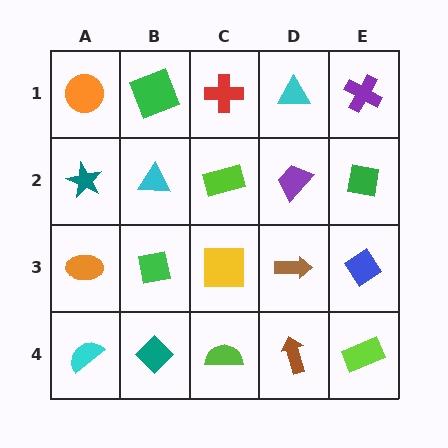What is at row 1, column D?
A cyan triangle.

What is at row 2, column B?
A cyan triangle.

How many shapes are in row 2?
5 shapes.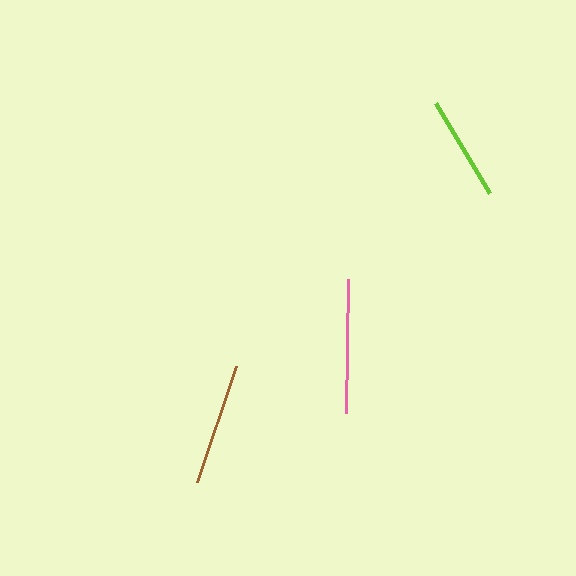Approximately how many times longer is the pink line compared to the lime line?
The pink line is approximately 1.3 times the length of the lime line.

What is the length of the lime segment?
The lime segment is approximately 104 pixels long.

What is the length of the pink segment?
The pink segment is approximately 134 pixels long.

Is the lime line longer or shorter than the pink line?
The pink line is longer than the lime line.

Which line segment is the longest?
The pink line is the longest at approximately 134 pixels.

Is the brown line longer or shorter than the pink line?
The pink line is longer than the brown line.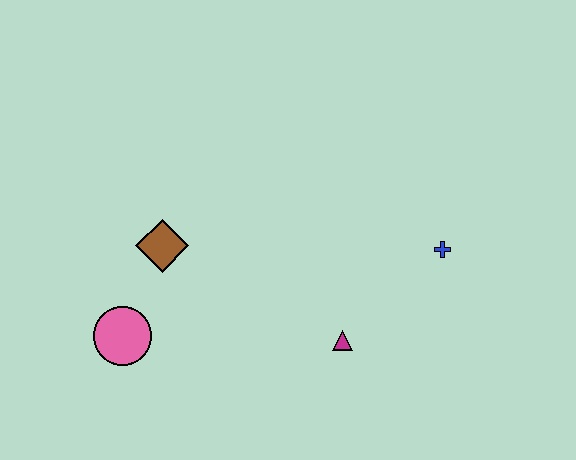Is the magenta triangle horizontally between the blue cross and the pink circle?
Yes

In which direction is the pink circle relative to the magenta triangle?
The pink circle is to the left of the magenta triangle.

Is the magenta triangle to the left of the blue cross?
Yes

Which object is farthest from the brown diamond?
The blue cross is farthest from the brown diamond.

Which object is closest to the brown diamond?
The pink circle is closest to the brown diamond.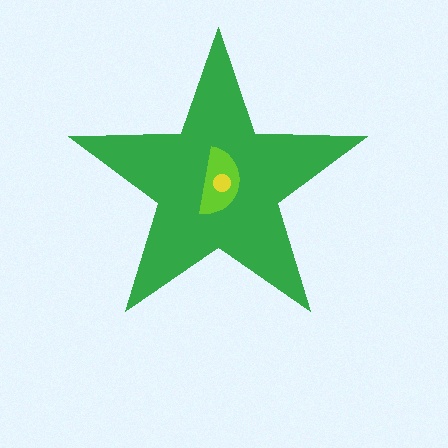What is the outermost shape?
The green star.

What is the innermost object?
The yellow circle.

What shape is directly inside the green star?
The lime semicircle.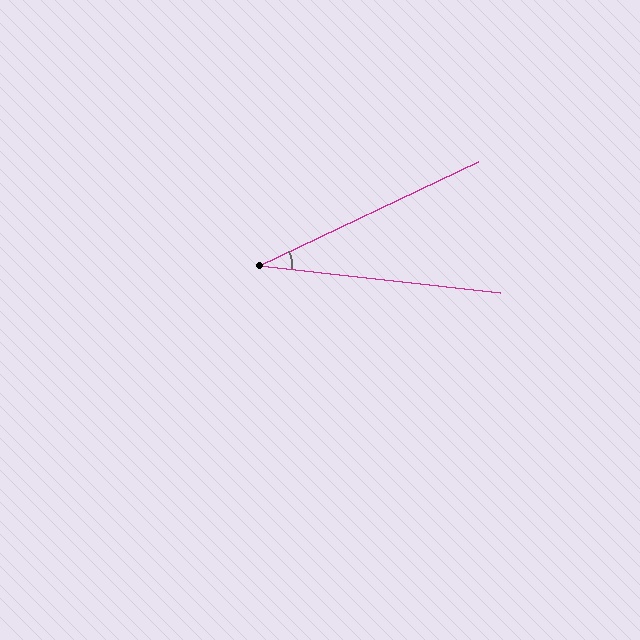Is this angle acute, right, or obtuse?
It is acute.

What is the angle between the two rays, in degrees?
Approximately 32 degrees.